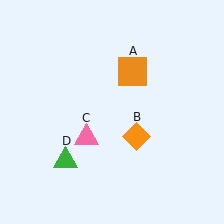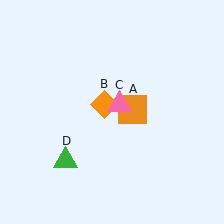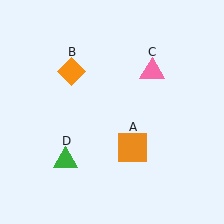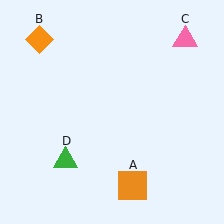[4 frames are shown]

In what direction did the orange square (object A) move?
The orange square (object A) moved down.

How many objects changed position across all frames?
3 objects changed position: orange square (object A), orange diamond (object B), pink triangle (object C).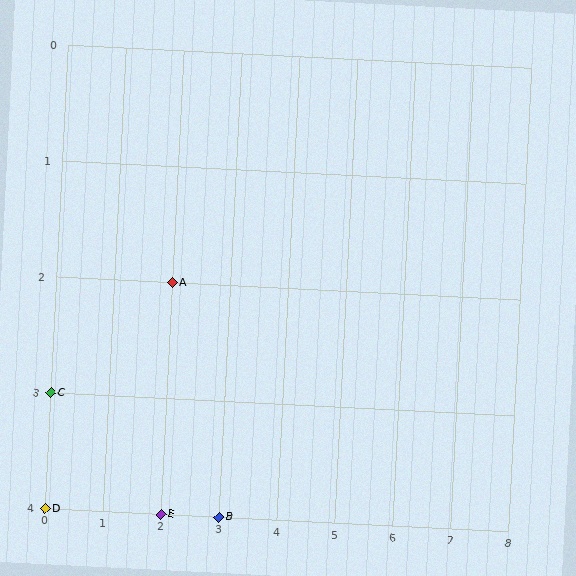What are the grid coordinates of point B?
Point B is at grid coordinates (3, 4).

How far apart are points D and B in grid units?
Points D and B are 3 columns apart.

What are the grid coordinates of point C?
Point C is at grid coordinates (0, 3).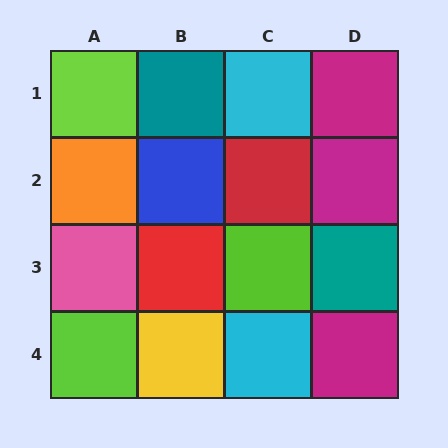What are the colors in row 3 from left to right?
Pink, red, lime, teal.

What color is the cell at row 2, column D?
Magenta.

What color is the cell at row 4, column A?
Lime.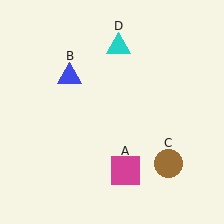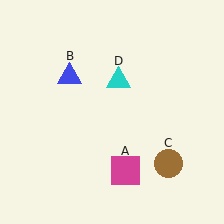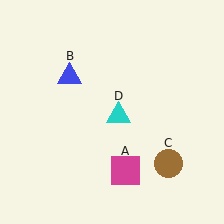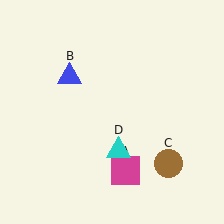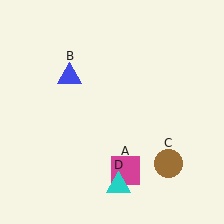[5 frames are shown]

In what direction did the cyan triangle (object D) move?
The cyan triangle (object D) moved down.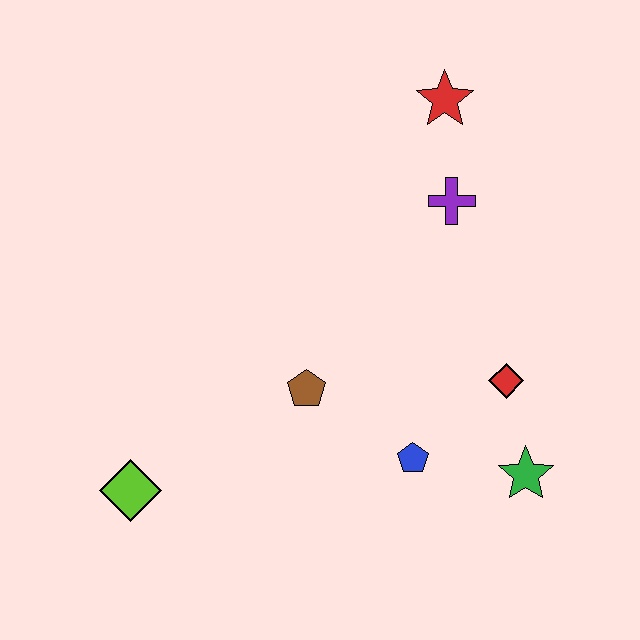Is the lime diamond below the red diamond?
Yes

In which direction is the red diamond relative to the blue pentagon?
The red diamond is to the right of the blue pentagon.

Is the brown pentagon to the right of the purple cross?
No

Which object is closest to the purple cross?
The red star is closest to the purple cross.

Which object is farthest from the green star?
The lime diamond is farthest from the green star.